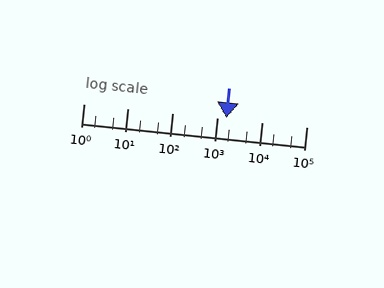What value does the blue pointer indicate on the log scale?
The pointer indicates approximately 1600.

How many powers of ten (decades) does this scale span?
The scale spans 5 decades, from 1 to 100000.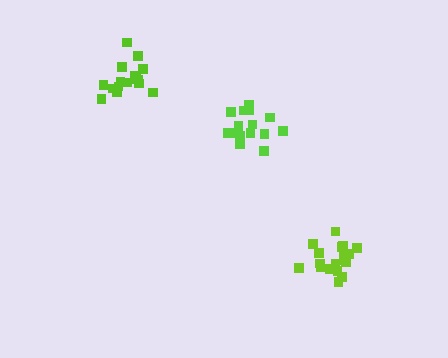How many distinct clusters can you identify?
There are 3 distinct clusters.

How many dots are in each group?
Group 1: 16 dots, Group 2: 19 dots, Group 3: 15 dots (50 total).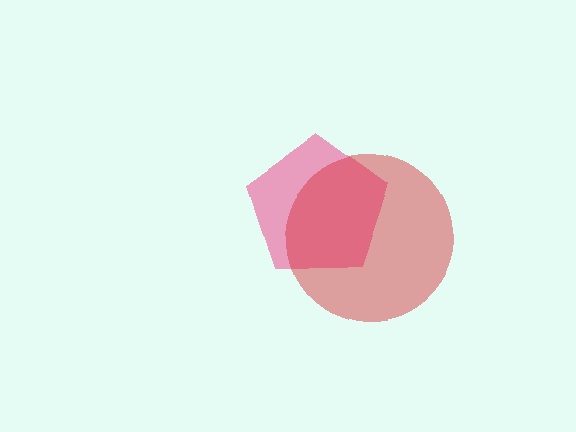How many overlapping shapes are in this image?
There are 2 overlapping shapes in the image.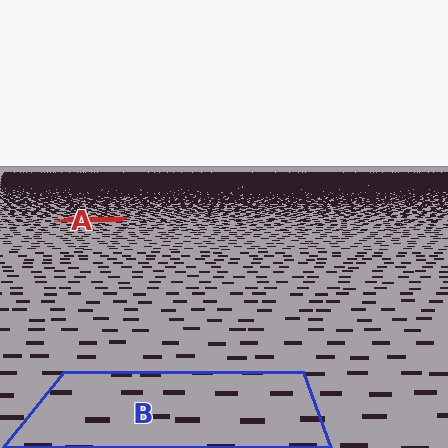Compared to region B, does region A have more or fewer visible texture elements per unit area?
Region A has more texture elements per unit area — they are packed more densely because it is farther away.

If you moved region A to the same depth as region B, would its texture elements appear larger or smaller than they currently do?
They would appear larger. At a closer depth, the same texture elements are projected at a bigger on-screen size.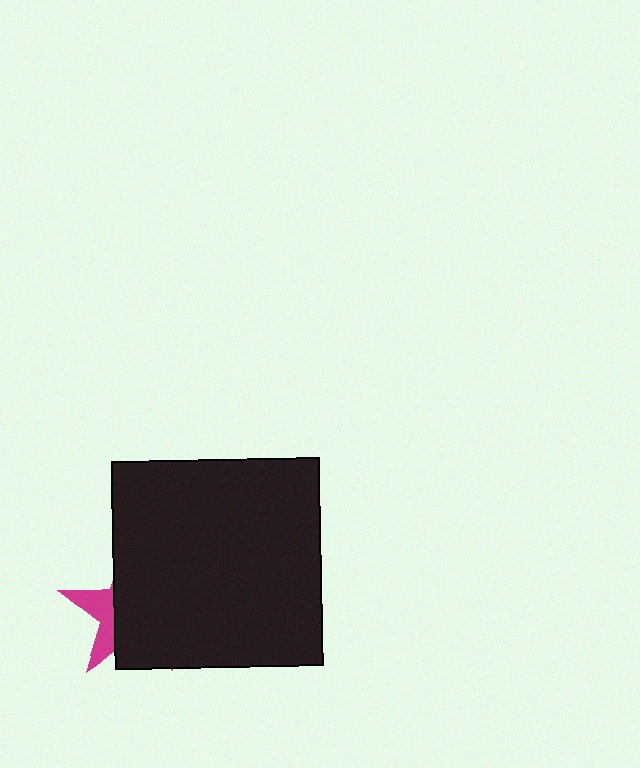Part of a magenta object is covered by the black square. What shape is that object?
It is a star.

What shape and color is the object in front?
The object in front is a black square.